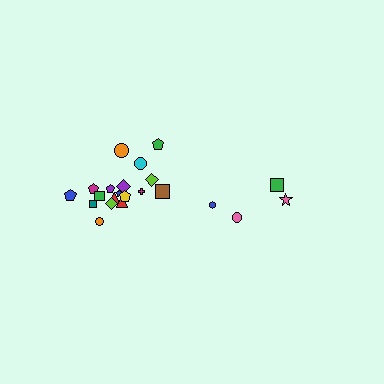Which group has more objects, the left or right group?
The left group.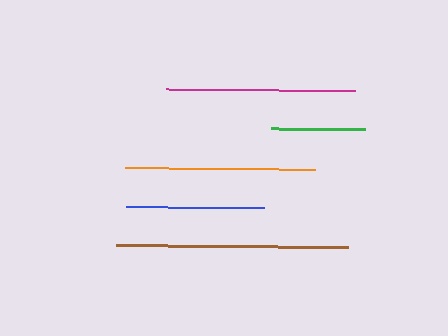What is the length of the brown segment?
The brown segment is approximately 232 pixels long.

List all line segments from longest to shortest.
From longest to shortest: brown, orange, magenta, blue, green.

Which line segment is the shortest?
The green line is the shortest at approximately 94 pixels.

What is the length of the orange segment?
The orange segment is approximately 189 pixels long.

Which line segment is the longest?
The brown line is the longest at approximately 232 pixels.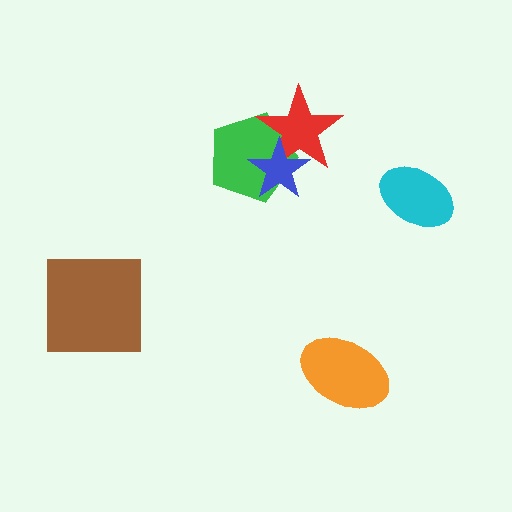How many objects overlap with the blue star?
2 objects overlap with the blue star.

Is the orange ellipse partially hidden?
No, no other shape covers it.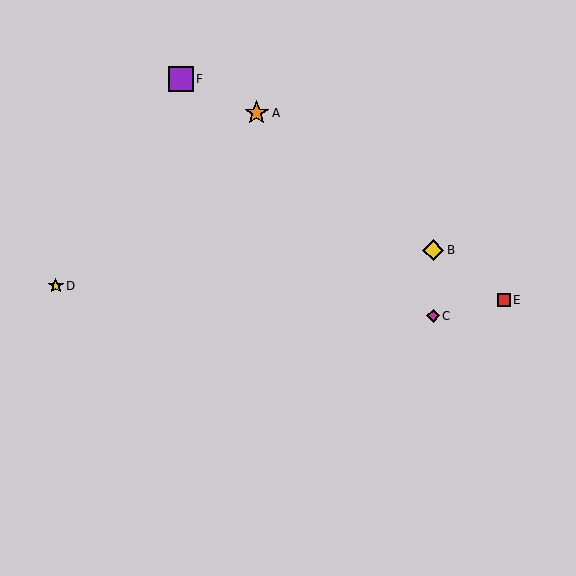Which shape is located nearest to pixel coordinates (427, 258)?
The yellow diamond (labeled B) at (433, 250) is nearest to that location.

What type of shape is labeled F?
Shape F is a purple square.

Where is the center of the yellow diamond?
The center of the yellow diamond is at (433, 250).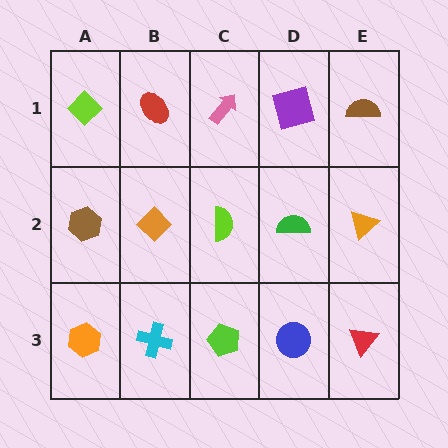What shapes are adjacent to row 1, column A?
A brown hexagon (row 2, column A), a red ellipse (row 1, column B).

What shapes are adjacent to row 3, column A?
A brown hexagon (row 2, column A), a cyan cross (row 3, column B).